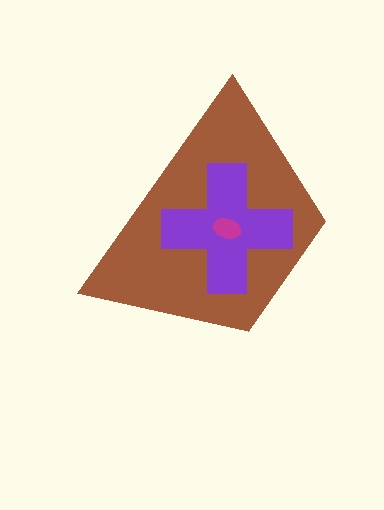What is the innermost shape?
The magenta ellipse.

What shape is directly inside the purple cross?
The magenta ellipse.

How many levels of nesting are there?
3.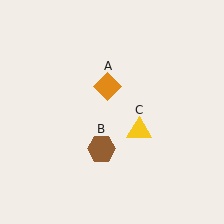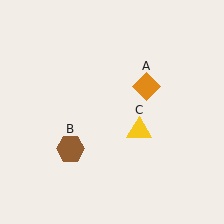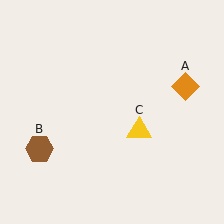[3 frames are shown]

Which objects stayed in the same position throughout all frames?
Yellow triangle (object C) remained stationary.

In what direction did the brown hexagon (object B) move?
The brown hexagon (object B) moved left.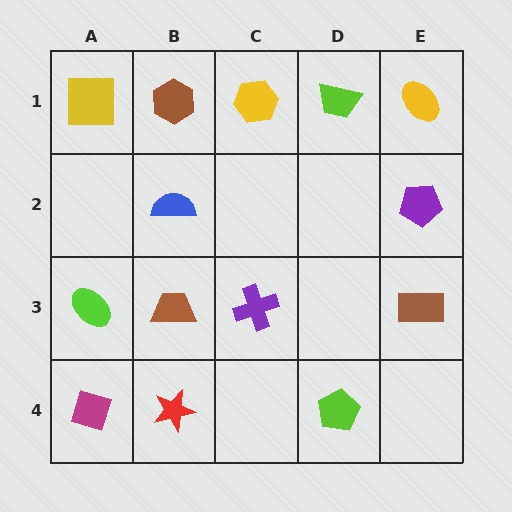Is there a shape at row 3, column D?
No, that cell is empty.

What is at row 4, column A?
A magenta diamond.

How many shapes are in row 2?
2 shapes.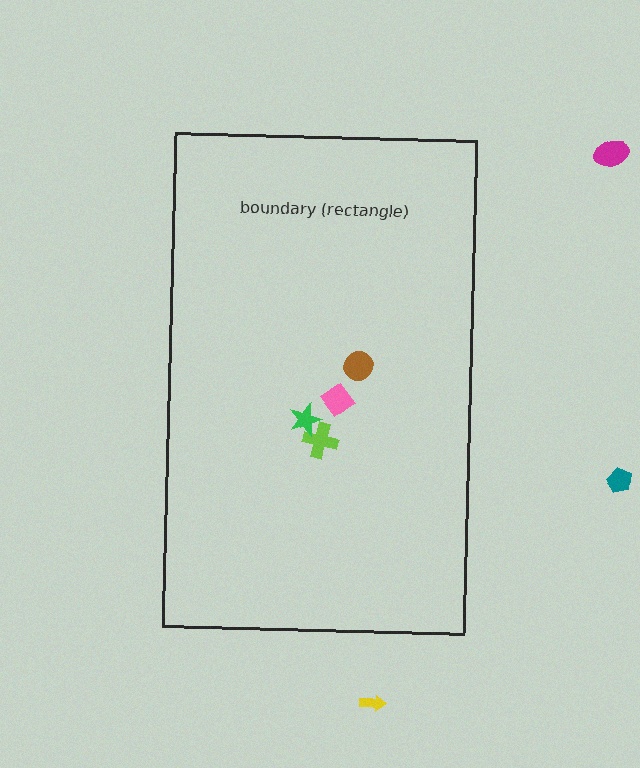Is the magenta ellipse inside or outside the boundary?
Outside.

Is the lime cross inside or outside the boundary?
Inside.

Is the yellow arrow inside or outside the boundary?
Outside.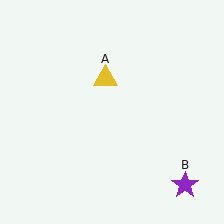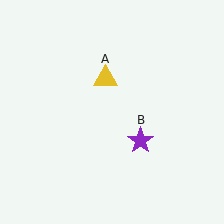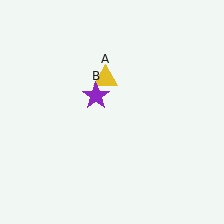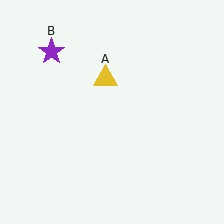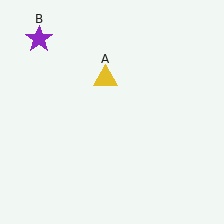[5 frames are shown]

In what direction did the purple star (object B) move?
The purple star (object B) moved up and to the left.